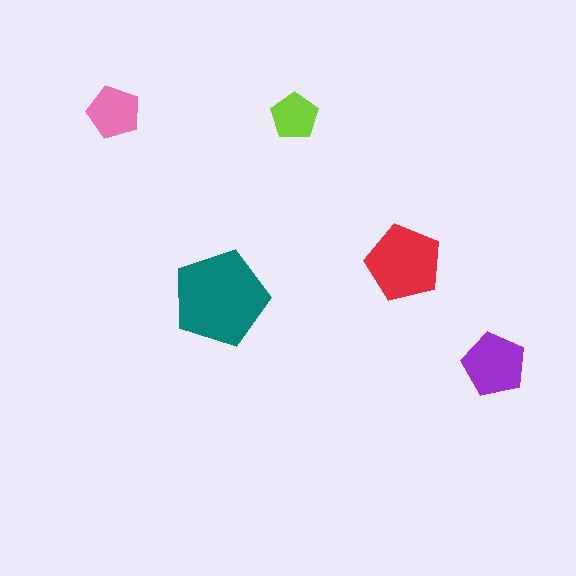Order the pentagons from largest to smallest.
the teal one, the red one, the purple one, the pink one, the lime one.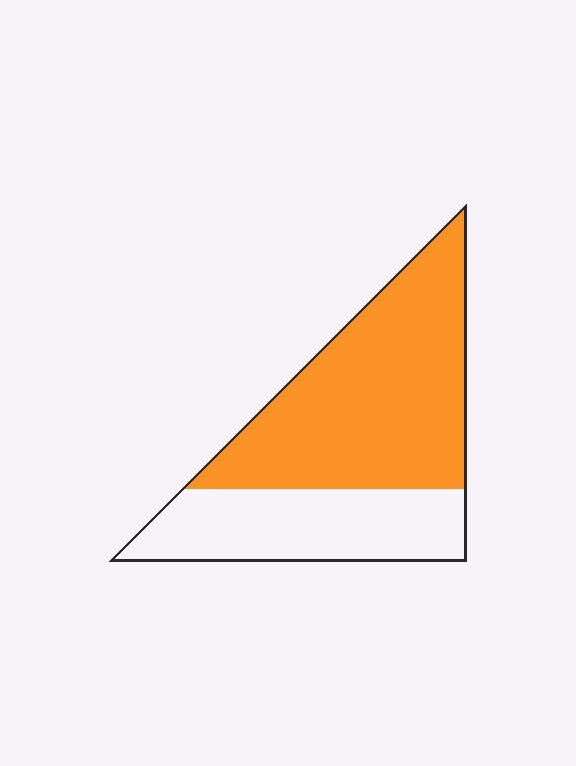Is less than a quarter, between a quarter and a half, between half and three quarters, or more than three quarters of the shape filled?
Between half and three quarters.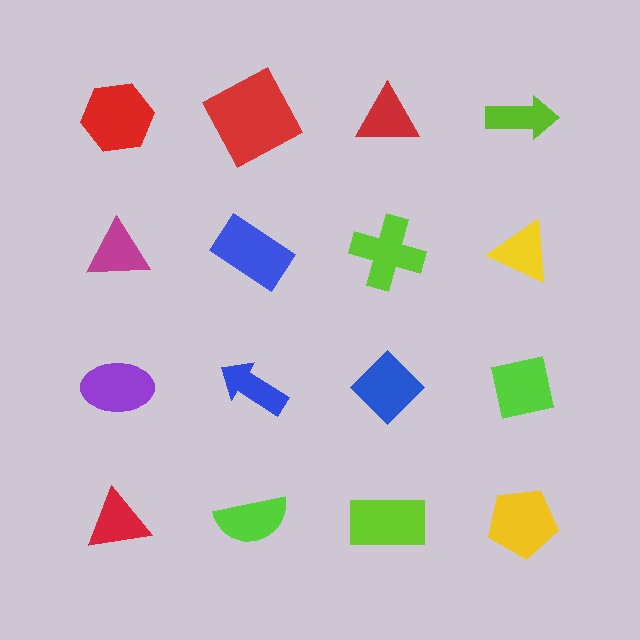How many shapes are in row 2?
4 shapes.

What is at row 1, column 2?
A red square.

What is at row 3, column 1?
A purple ellipse.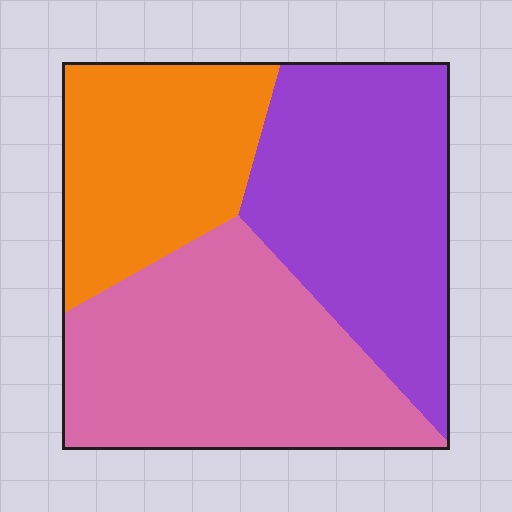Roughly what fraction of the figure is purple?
Purple covers around 35% of the figure.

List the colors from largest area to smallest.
From largest to smallest: pink, purple, orange.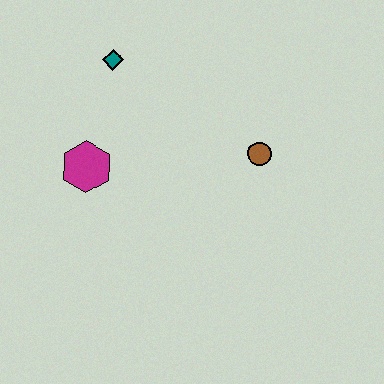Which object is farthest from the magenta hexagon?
The brown circle is farthest from the magenta hexagon.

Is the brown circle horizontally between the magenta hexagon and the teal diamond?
No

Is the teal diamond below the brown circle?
No